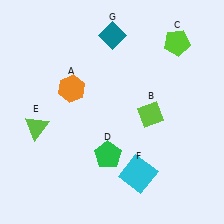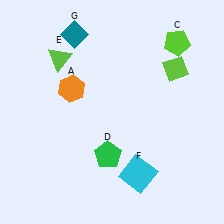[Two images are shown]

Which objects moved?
The objects that moved are: the lime diamond (B), the lime triangle (E), the teal diamond (G).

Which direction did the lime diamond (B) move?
The lime diamond (B) moved up.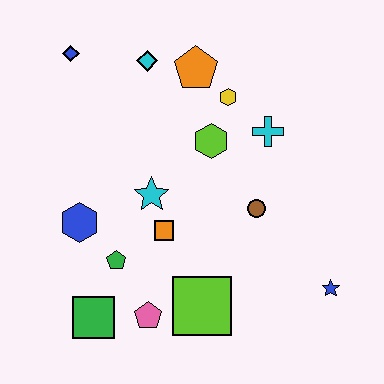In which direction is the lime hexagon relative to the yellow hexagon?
The lime hexagon is below the yellow hexagon.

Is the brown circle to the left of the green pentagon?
No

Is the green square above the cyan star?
No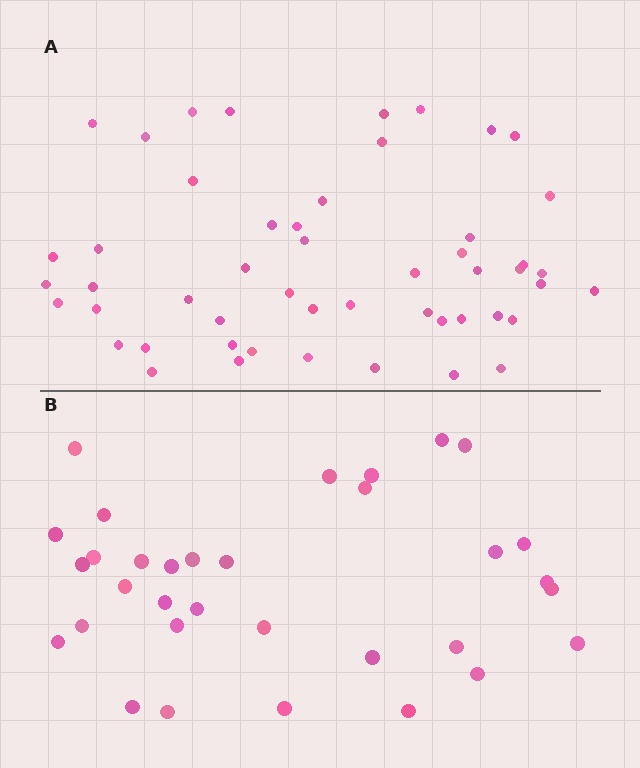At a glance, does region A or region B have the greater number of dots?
Region A (the top region) has more dots.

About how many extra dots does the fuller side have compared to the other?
Region A has approximately 20 more dots than region B.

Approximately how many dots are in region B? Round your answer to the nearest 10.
About 30 dots. (The exact count is 33, which rounds to 30.)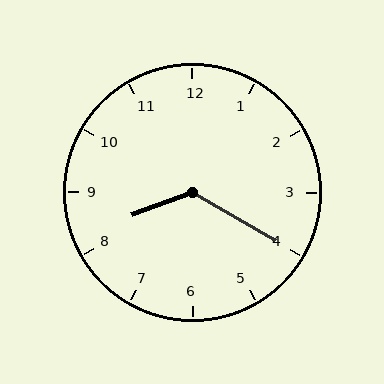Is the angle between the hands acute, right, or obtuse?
It is obtuse.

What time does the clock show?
8:20.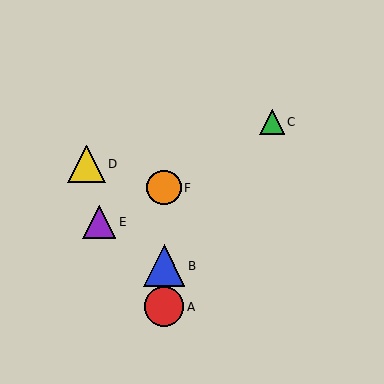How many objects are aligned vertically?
3 objects (A, B, F) are aligned vertically.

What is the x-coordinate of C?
Object C is at x≈272.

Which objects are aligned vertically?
Objects A, B, F are aligned vertically.